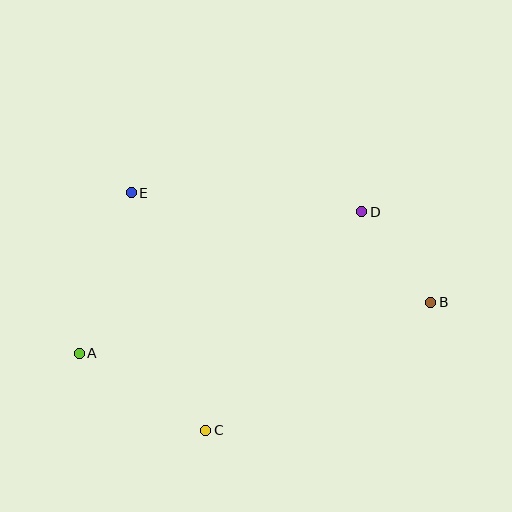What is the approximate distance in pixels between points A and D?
The distance between A and D is approximately 316 pixels.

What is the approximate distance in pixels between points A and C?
The distance between A and C is approximately 148 pixels.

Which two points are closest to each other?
Points B and D are closest to each other.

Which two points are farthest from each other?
Points A and B are farthest from each other.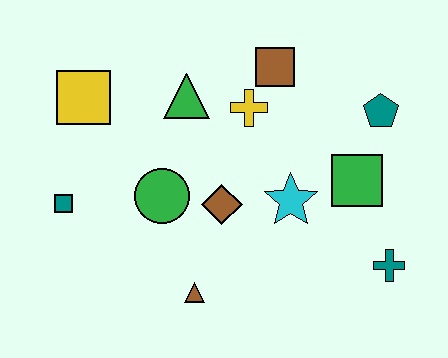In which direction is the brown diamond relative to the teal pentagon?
The brown diamond is to the left of the teal pentagon.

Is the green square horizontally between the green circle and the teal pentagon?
Yes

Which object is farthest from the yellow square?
The teal cross is farthest from the yellow square.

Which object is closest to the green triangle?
The yellow cross is closest to the green triangle.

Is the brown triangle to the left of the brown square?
Yes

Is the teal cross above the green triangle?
No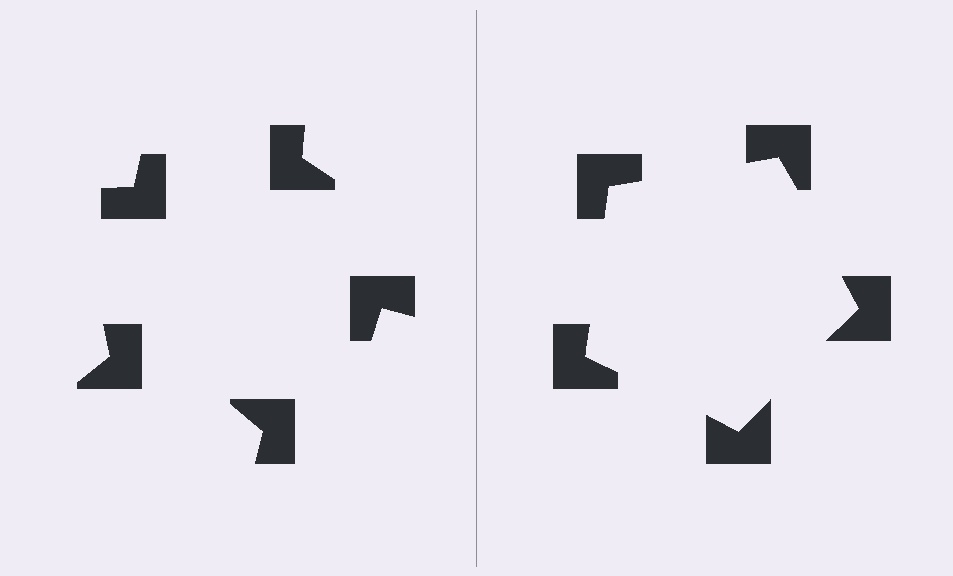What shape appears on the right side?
An illusory pentagon.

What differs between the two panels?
The notched squares are positioned identically on both sides; only the wedge orientations differ. On the right they align to a pentagon; on the left they are misaligned.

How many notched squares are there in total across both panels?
10 — 5 on each side.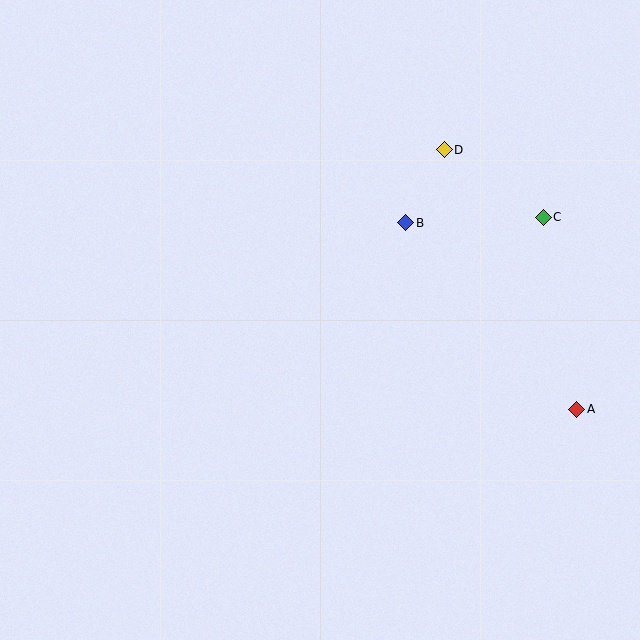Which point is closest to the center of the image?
Point B at (406, 223) is closest to the center.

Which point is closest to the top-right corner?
Point C is closest to the top-right corner.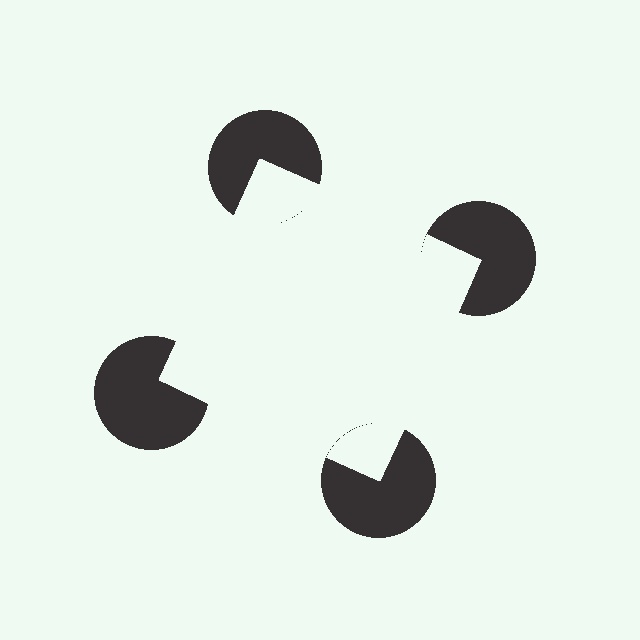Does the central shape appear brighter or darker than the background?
It typically appears slightly brighter than the background, even though no actual brightness change is drawn.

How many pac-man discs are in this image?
There are 4 — one at each vertex of the illusory square.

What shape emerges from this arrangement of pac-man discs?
An illusory square — its edges are inferred from the aligned wedge cuts in the pac-man discs, not physically drawn.